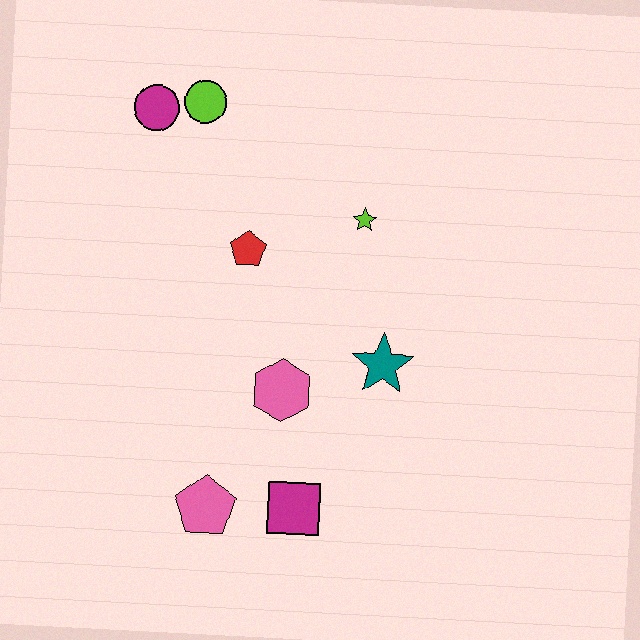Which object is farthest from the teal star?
The magenta circle is farthest from the teal star.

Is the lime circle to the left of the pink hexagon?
Yes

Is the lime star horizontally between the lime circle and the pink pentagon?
No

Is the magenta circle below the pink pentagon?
No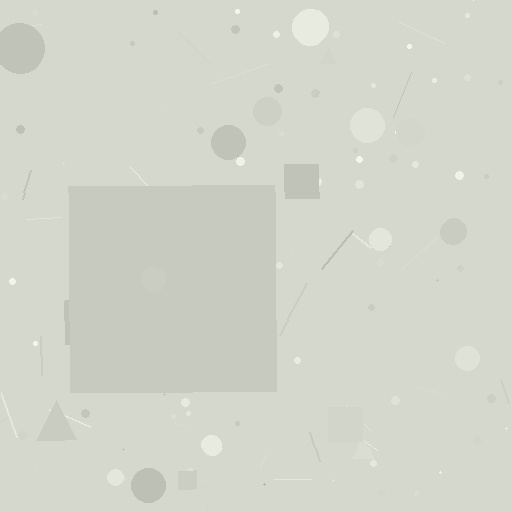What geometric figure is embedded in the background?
A square is embedded in the background.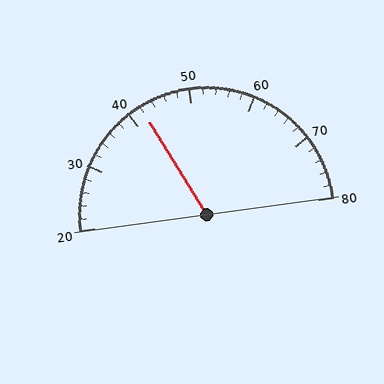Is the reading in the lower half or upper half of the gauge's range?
The reading is in the lower half of the range (20 to 80).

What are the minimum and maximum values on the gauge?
The gauge ranges from 20 to 80.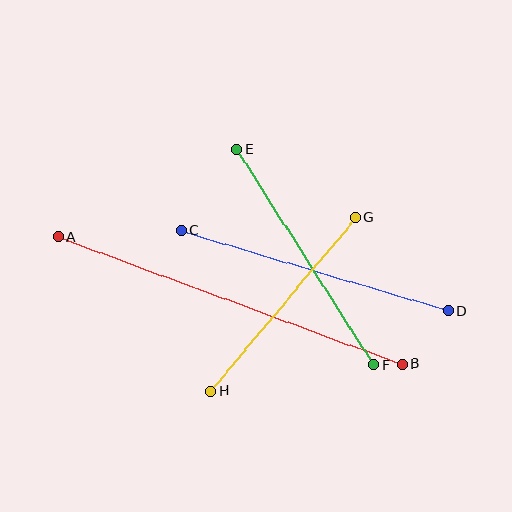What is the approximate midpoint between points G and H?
The midpoint is at approximately (283, 304) pixels.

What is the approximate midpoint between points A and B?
The midpoint is at approximately (230, 301) pixels.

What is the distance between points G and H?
The distance is approximately 226 pixels.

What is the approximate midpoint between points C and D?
The midpoint is at approximately (314, 270) pixels.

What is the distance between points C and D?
The distance is approximately 279 pixels.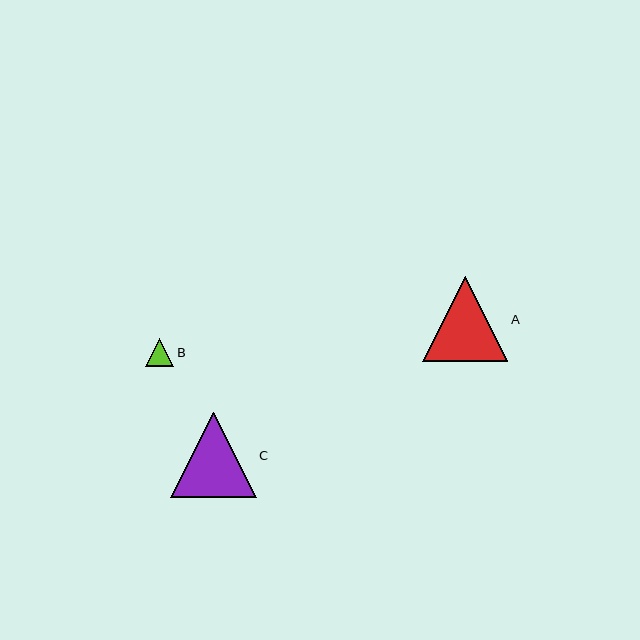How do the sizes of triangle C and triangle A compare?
Triangle C and triangle A are approximately the same size.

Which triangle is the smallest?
Triangle B is the smallest with a size of approximately 28 pixels.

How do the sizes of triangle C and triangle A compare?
Triangle C and triangle A are approximately the same size.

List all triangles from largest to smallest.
From largest to smallest: C, A, B.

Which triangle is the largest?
Triangle C is the largest with a size of approximately 85 pixels.